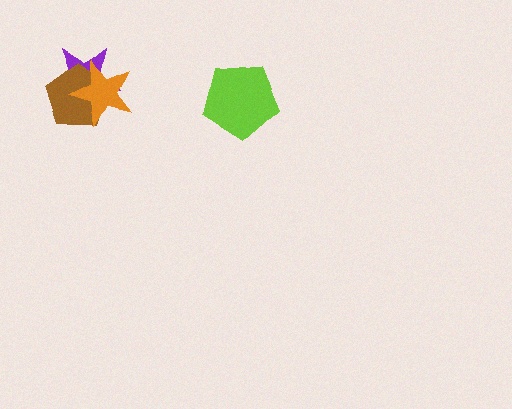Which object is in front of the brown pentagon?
The orange star is in front of the brown pentagon.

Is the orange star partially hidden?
No, no other shape covers it.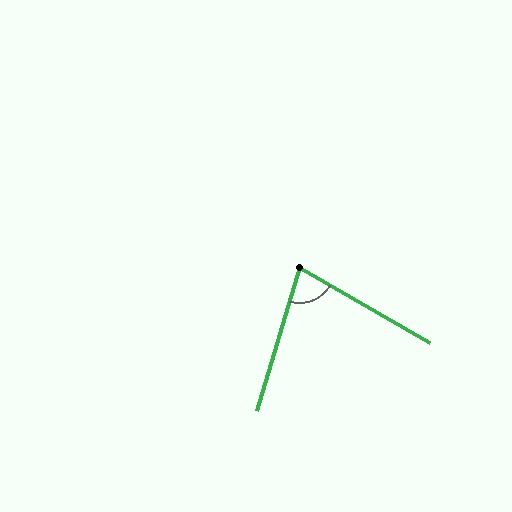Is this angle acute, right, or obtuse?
It is acute.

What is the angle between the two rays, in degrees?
Approximately 77 degrees.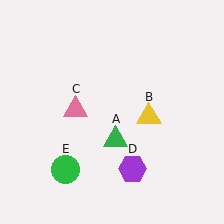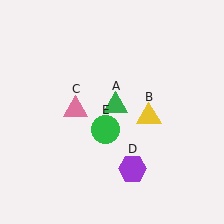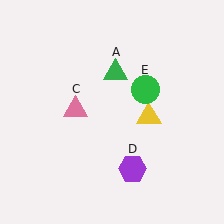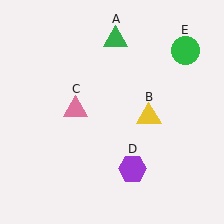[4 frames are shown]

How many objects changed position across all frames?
2 objects changed position: green triangle (object A), green circle (object E).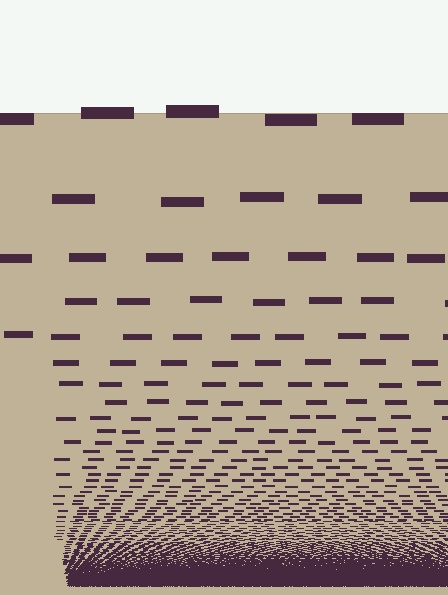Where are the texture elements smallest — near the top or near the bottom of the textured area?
Near the bottom.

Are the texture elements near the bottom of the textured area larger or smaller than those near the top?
Smaller. The gradient is inverted — elements near the bottom are smaller and denser.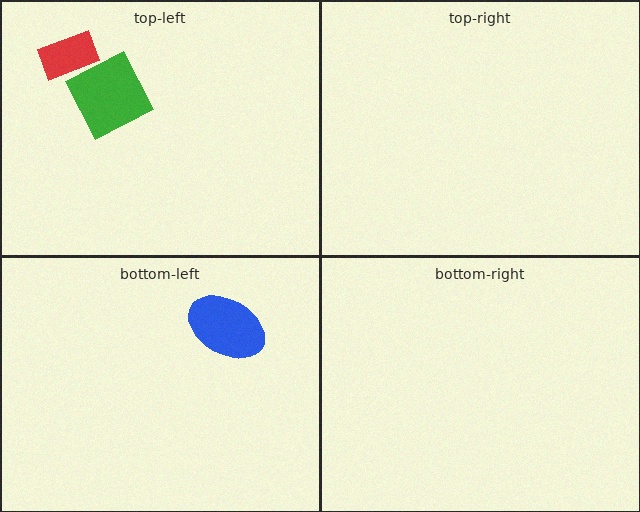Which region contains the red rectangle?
The top-left region.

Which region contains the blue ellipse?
The bottom-left region.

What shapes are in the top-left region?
The green square, the red rectangle.